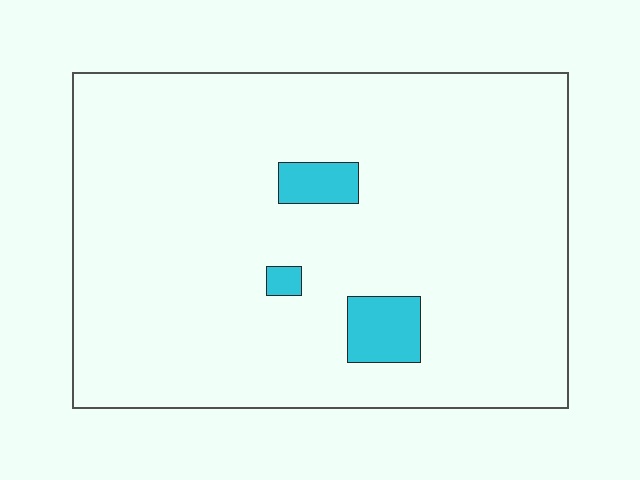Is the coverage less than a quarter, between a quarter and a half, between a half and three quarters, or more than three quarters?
Less than a quarter.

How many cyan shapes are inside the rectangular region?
3.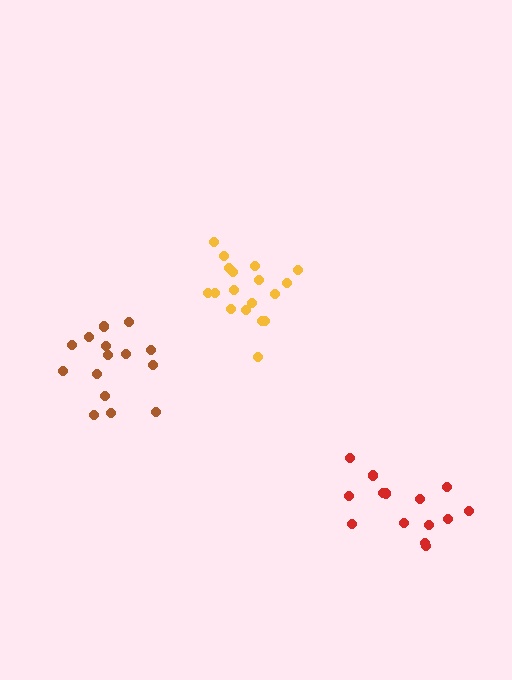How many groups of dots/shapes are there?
There are 3 groups.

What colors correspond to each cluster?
The clusters are colored: yellow, red, brown.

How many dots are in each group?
Group 1: 18 dots, Group 2: 15 dots, Group 3: 15 dots (48 total).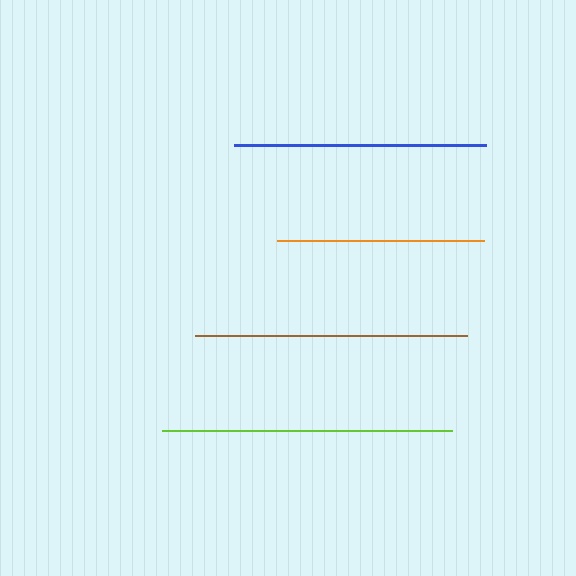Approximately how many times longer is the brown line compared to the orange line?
The brown line is approximately 1.3 times the length of the orange line.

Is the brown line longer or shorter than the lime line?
The lime line is longer than the brown line.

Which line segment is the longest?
The lime line is the longest at approximately 291 pixels.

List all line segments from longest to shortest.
From longest to shortest: lime, brown, blue, orange.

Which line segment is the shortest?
The orange line is the shortest at approximately 206 pixels.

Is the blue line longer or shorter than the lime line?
The lime line is longer than the blue line.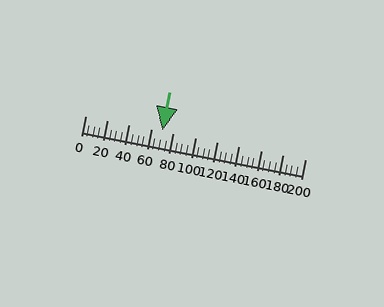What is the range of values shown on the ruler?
The ruler shows values from 0 to 200.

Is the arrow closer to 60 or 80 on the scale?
The arrow is closer to 80.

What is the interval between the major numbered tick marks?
The major tick marks are spaced 20 units apart.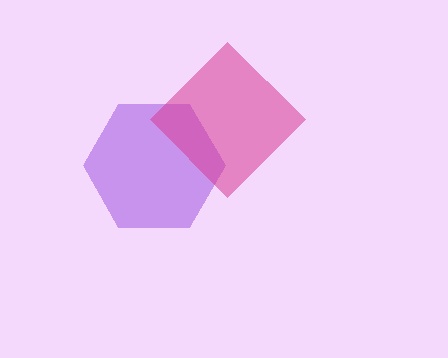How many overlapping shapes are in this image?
There are 2 overlapping shapes in the image.